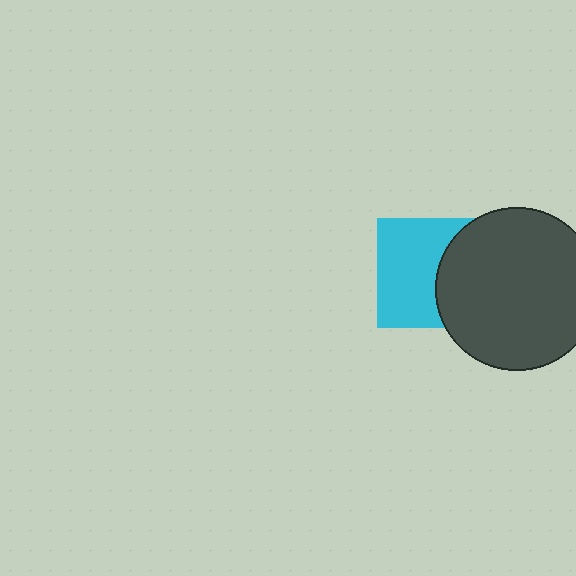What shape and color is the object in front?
The object in front is a dark gray circle.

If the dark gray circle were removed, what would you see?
You would see the complete cyan square.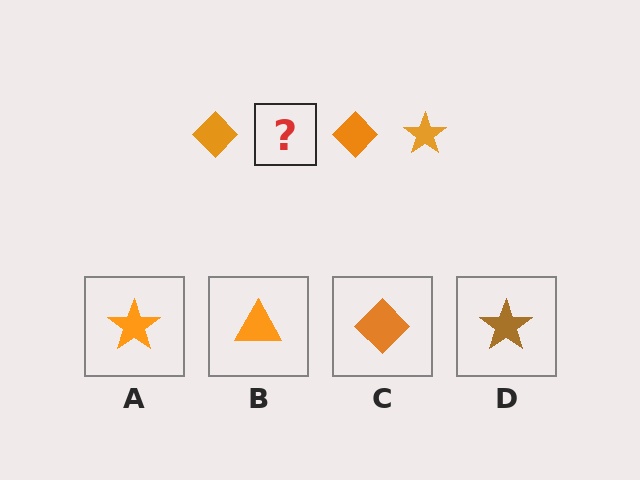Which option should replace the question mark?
Option A.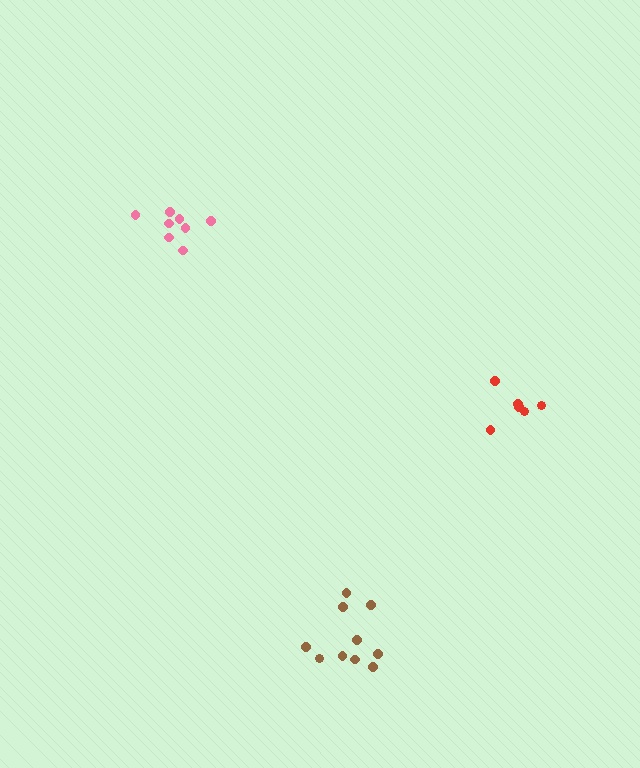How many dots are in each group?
Group 1: 6 dots, Group 2: 10 dots, Group 3: 8 dots (24 total).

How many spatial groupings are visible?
There are 3 spatial groupings.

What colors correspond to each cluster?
The clusters are colored: red, brown, pink.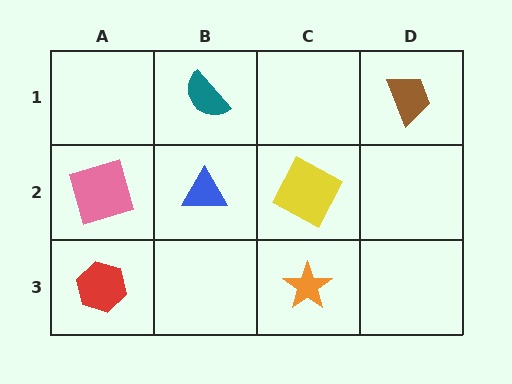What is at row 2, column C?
A yellow square.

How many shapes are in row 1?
2 shapes.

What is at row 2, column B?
A blue triangle.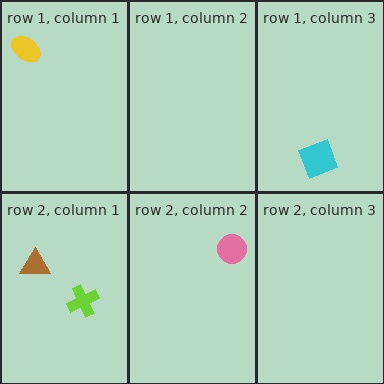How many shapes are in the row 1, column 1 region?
1.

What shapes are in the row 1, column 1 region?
The yellow ellipse.